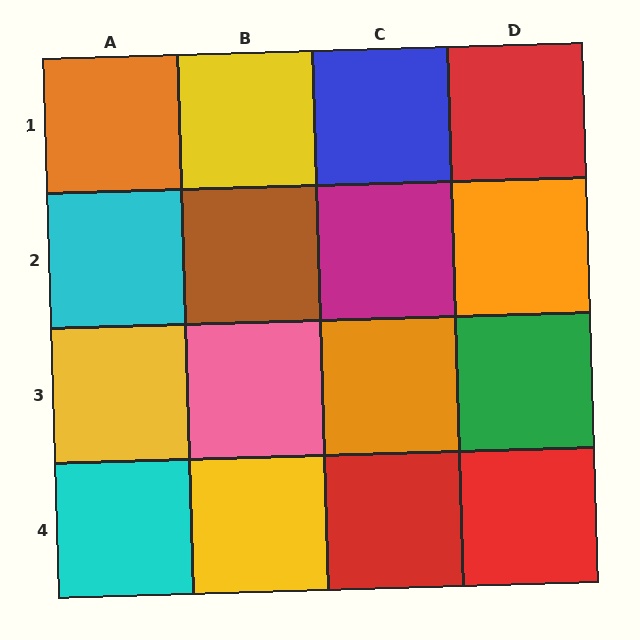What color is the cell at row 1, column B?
Yellow.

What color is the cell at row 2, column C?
Magenta.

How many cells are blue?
1 cell is blue.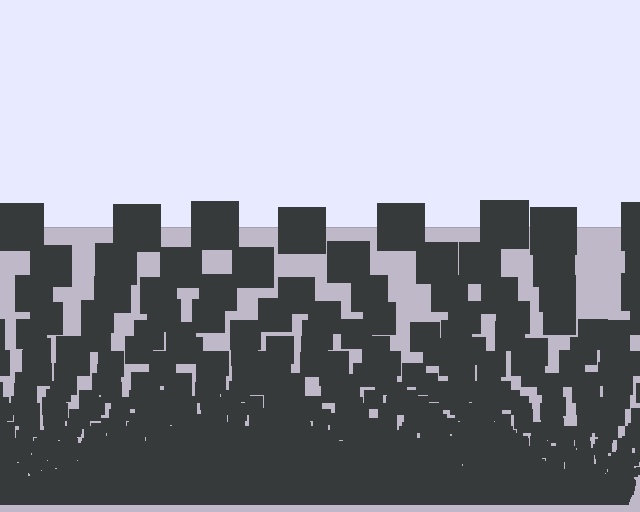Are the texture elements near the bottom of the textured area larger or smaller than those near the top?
Smaller. The gradient is inverted — elements near the bottom are smaller and denser.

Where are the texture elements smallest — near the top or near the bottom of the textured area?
Near the bottom.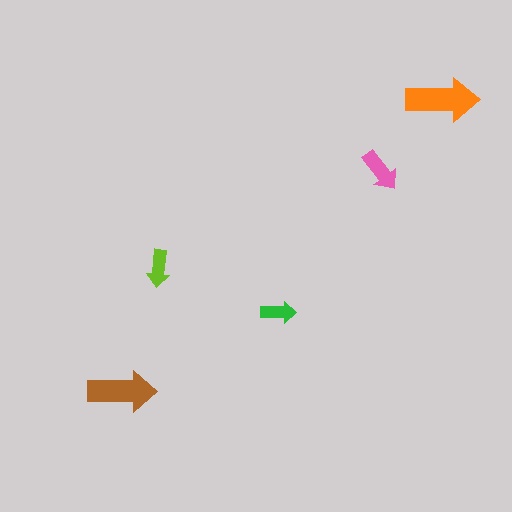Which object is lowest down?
The brown arrow is bottommost.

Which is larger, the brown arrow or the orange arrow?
The orange one.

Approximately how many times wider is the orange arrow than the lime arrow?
About 2 times wider.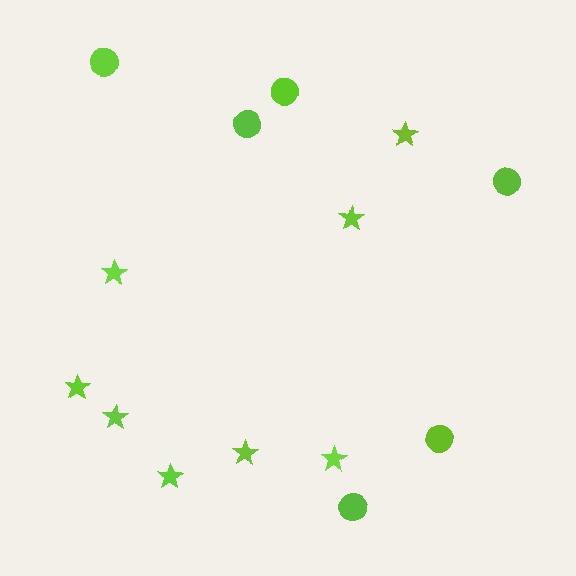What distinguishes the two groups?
There are 2 groups: one group of circles (6) and one group of stars (8).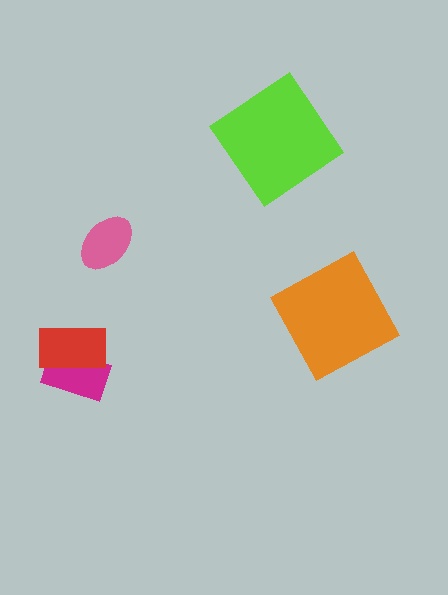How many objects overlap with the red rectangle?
1 object overlaps with the red rectangle.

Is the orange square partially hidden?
No, no other shape covers it.